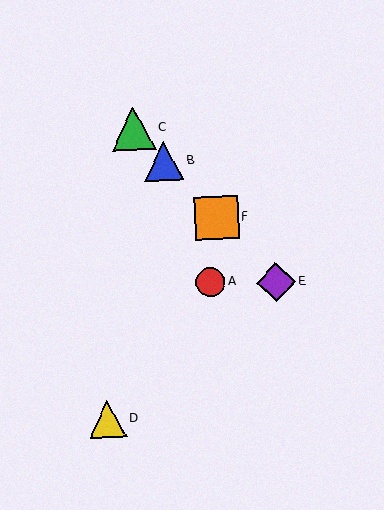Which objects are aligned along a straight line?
Objects B, C, E, F are aligned along a straight line.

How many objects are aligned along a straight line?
4 objects (B, C, E, F) are aligned along a straight line.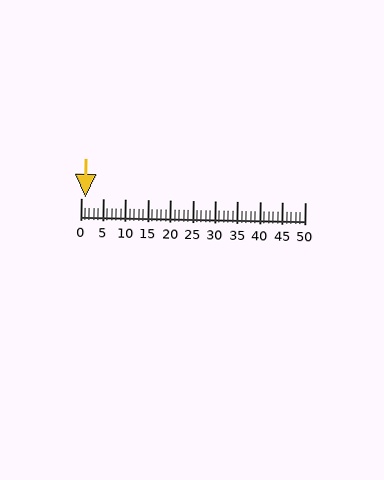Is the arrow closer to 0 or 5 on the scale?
The arrow is closer to 0.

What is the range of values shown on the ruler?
The ruler shows values from 0 to 50.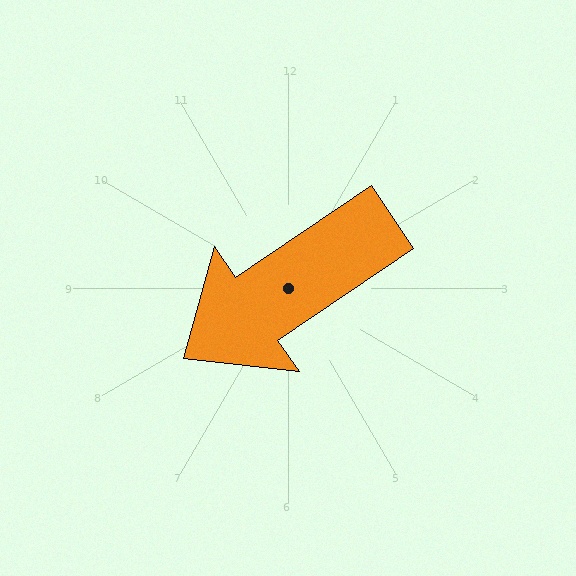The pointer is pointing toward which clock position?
Roughly 8 o'clock.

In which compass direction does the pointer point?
Southwest.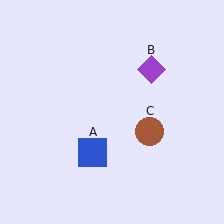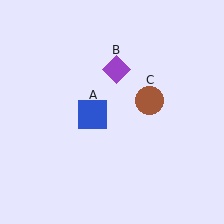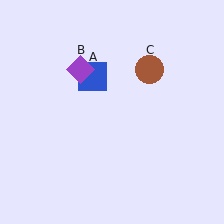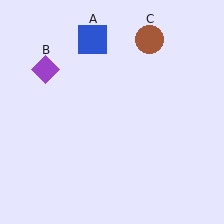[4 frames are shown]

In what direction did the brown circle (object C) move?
The brown circle (object C) moved up.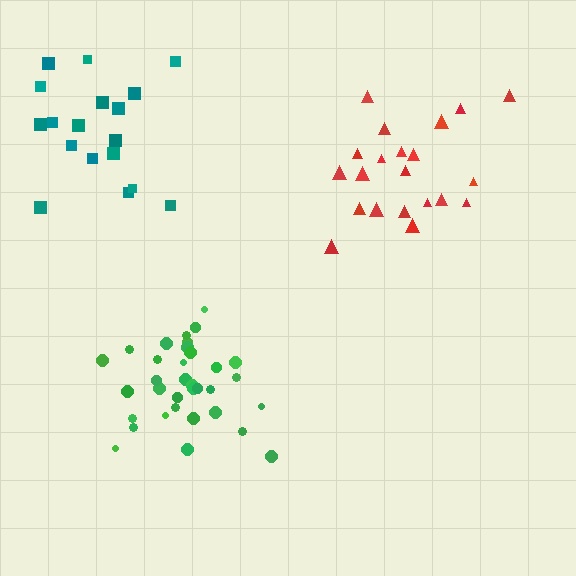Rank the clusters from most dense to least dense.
green, red, teal.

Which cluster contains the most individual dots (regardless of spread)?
Green (34).